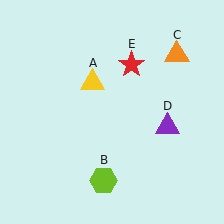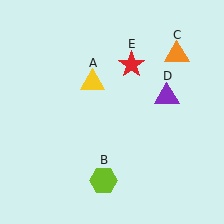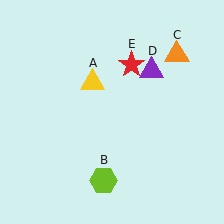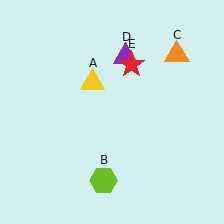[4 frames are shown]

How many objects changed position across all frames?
1 object changed position: purple triangle (object D).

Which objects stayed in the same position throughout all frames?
Yellow triangle (object A) and lime hexagon (object B) and orange triangle (object C) and red star (object E) remained stationary.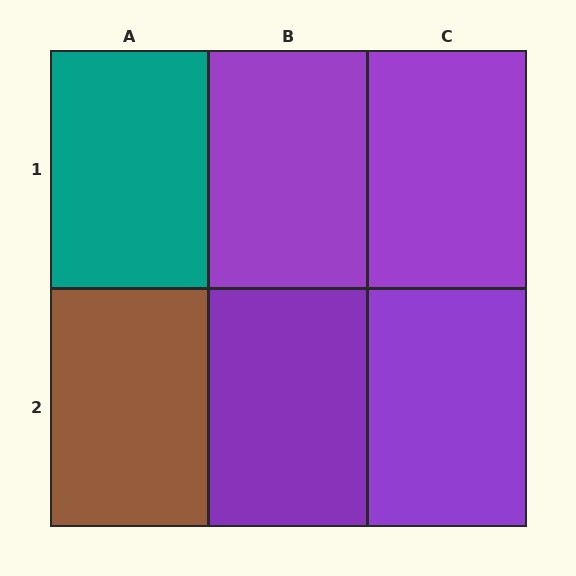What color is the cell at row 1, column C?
Purple.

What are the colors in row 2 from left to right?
Brown, purple, purple.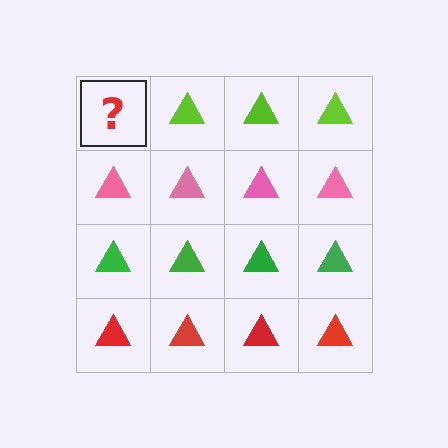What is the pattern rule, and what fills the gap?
The rule is that each row has a consistent color. The gap should be filled with a lime triangle.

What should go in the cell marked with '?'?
The missing cell should contain a lime triangle.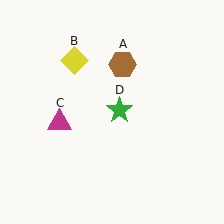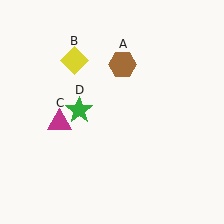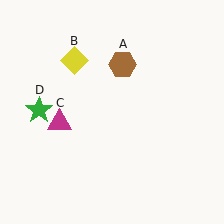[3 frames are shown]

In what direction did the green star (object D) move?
The green star (object D) moved left.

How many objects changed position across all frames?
1 object changed position: green star (object D).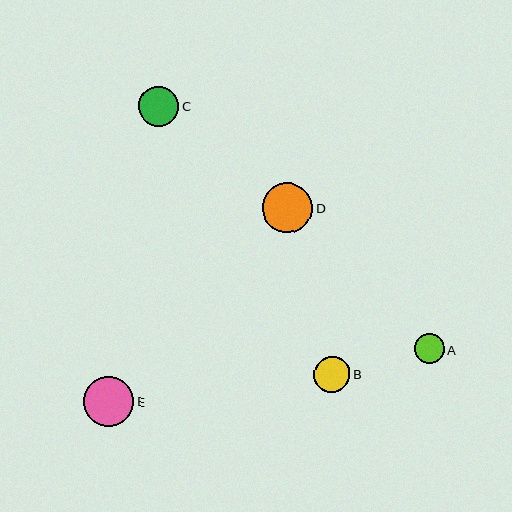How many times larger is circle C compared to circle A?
Circle C is approximately 1.4 times the size of circle A.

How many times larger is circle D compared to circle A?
Circle D is approximately 1.7 times the size of circle A.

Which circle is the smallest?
Circle A is the smallest with a size of approximately 29 pixels.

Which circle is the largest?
Circle E is the largest with a size of approximately 50 pixels.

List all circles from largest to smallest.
From largest to smallest: E, D, C, B, A.